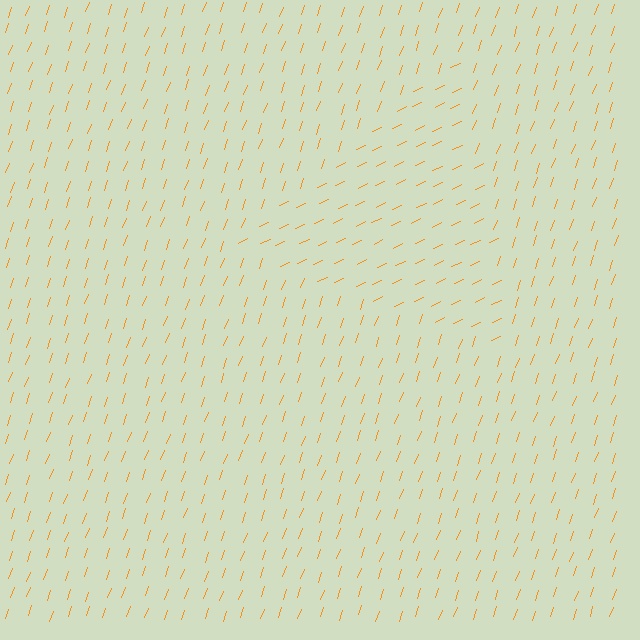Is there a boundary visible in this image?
Yes, there is a texture boundary formed by a change in line orientation.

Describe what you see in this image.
The image is filled with small orange line segments. A triangle region in the image has lines oriented differently from the surrounding lines, creating a visible texture boundary.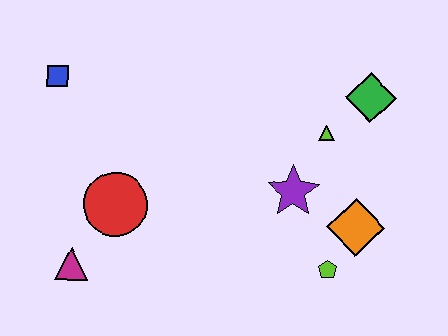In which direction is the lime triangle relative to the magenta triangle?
The lime triangle is to the right of the magenta triangle.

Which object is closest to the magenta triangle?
The red circle is closest to the magenta triangle.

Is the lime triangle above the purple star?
Yes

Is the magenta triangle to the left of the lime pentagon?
Yes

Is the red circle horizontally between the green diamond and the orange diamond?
No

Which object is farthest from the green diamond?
The magenta triangle is farthest from the green diamond.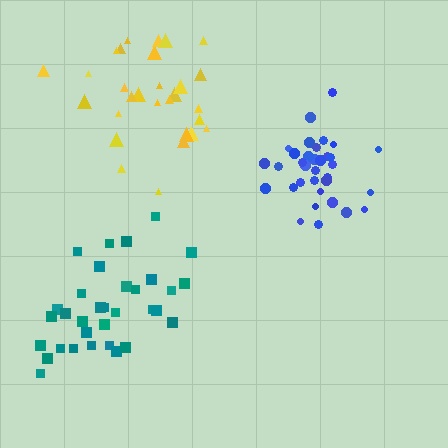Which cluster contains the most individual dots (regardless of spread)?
Blue (34).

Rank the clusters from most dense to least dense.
blue, yellow, teal.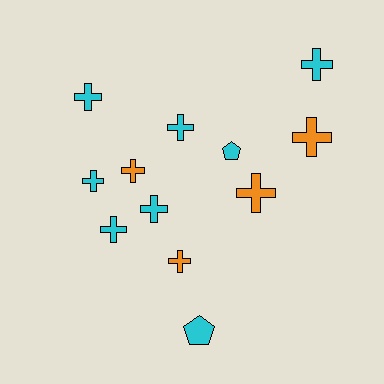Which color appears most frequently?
Cyan, with 8 objects.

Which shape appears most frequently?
Cross, with 10 objects.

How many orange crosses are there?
There are 4 orange crosses.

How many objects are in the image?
There are 12 objects.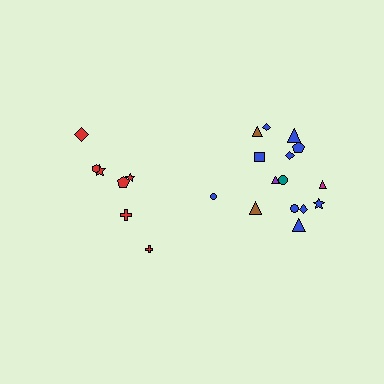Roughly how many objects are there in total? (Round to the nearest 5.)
Roughly 20 objects in total.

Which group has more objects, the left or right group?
The right group.